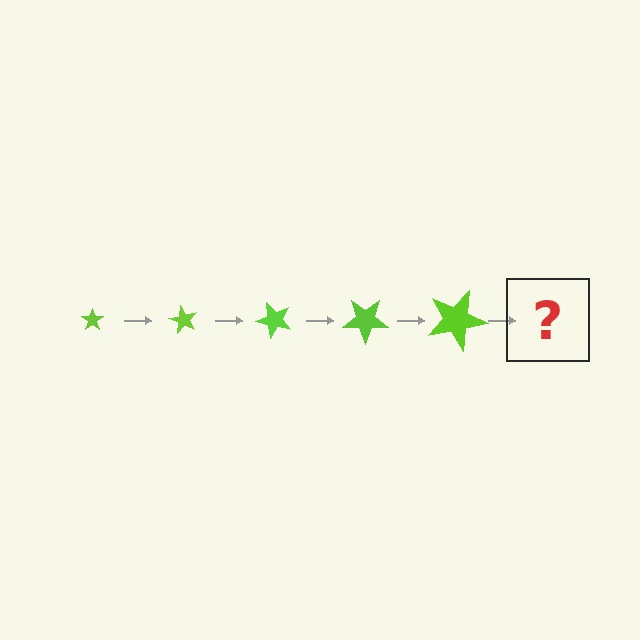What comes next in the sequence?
The next element should be a star, larger than the previous one and rotated 300 degrees from the start.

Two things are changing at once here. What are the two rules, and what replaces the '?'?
The two rules are that the star grows larger each step and it rotates 60 degrees each step. The '?' should be a star, larger than the previous one and rotated 300 degrees from the start.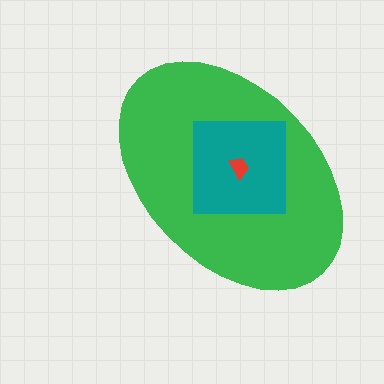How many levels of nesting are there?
3.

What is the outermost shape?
The green ellipse.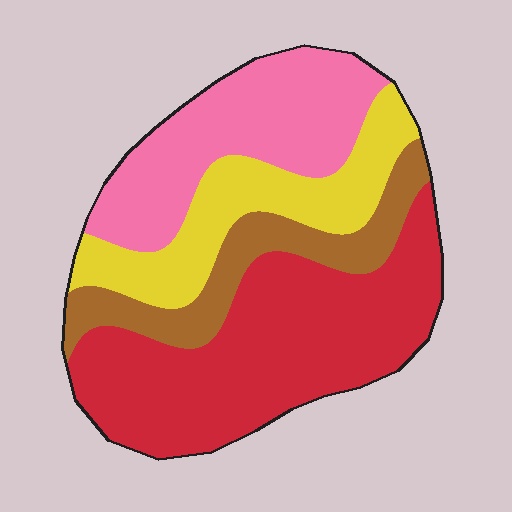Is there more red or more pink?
Red.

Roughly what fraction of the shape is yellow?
Yellow takes up less than a quarter of the shape.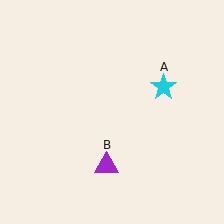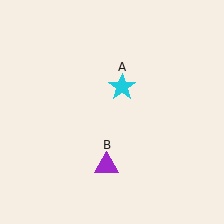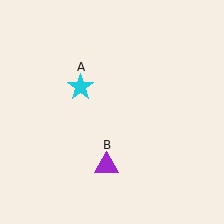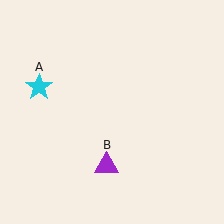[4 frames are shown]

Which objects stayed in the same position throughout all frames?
Purple triangle (object B) remained stationary.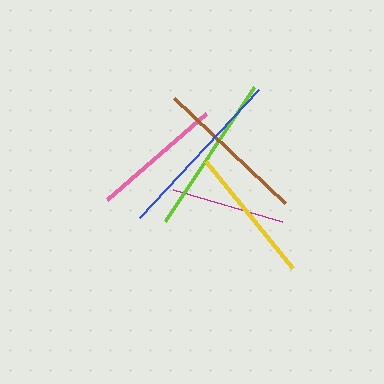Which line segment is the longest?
The blue line is the longest at approximately 175 pixels.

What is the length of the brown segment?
The brown segment is approximately 153 pixels long.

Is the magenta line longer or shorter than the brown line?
The brown line is longer than the magenta line.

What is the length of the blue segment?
The blue segment is approximately 175 pixels long.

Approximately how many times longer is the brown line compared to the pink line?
The brown line is approximately 1.2 times the length of the pink line.